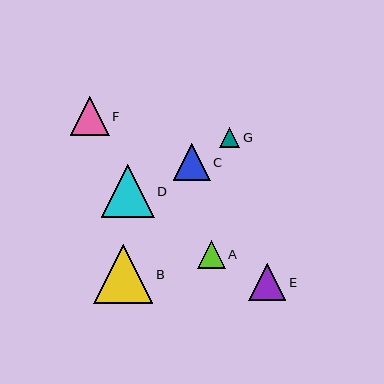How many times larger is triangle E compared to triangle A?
Triangle E is approximately 1.3 times the size of triangle A.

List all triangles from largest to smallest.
From largest to smallest: B, D, F, E, C, A, G.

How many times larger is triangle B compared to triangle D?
Triangle B is approximately 1.1 times the size of triangle D.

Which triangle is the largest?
Triangle B is the largest with a size of approximately 59 pixels.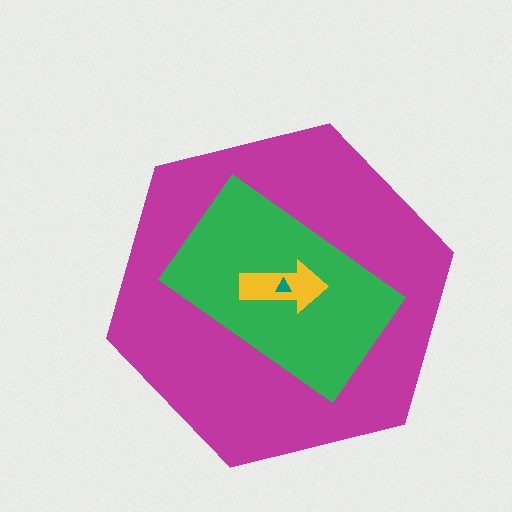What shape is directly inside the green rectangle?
The yellow arrow.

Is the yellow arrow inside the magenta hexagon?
Yes.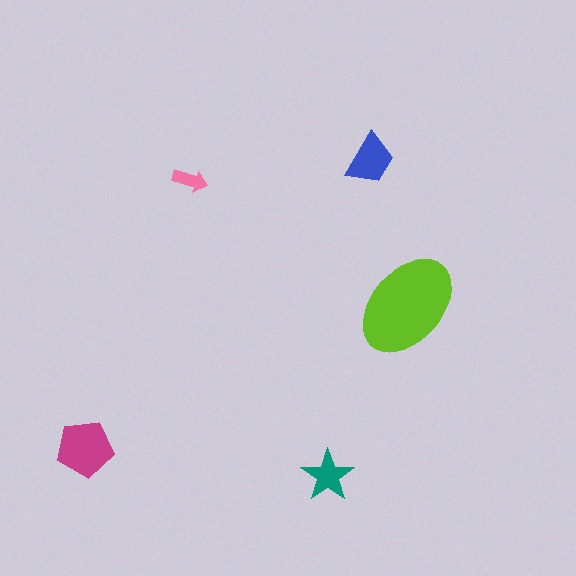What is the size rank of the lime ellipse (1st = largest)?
1st.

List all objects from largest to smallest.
The lime ellipse, the magenta pentagon, the blue trapezoid, the teal star, the pink arrow.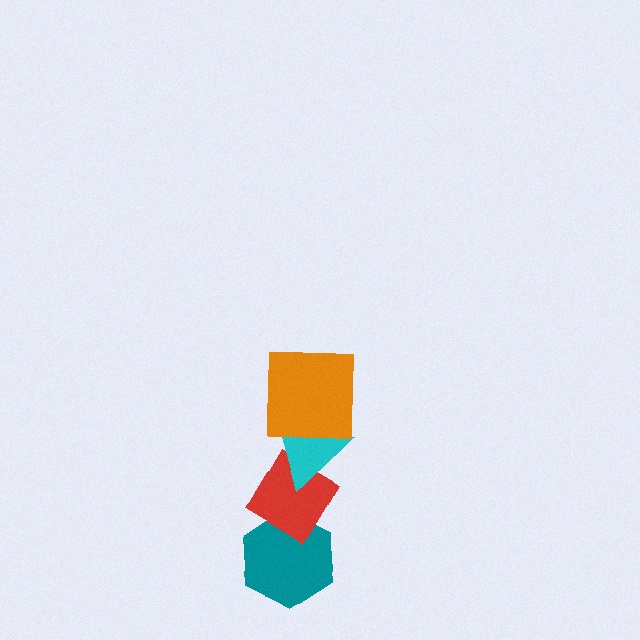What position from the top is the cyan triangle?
The cyan triangle is 2nd from the top.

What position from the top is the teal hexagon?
The teal hexagon is 4th from the top.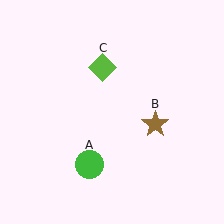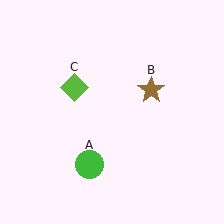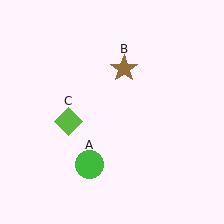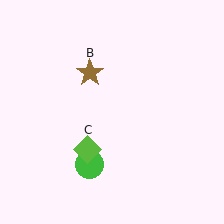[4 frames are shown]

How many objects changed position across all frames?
2 objects changed position: brown star (object B), lime diamond (object C).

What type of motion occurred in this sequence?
The brown star (object B), lime diamond (object C) rotated counterclockwise around the center of the scene.